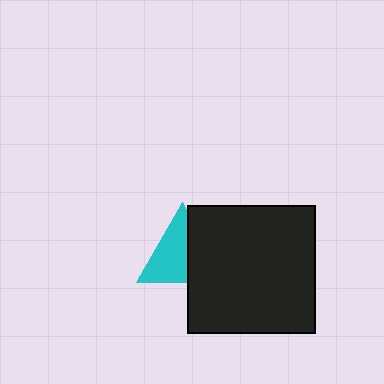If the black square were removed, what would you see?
You would see the complete cyan triangle.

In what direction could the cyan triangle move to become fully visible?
The cyan triangle could move left. That would shift it out from behind the black square entirely.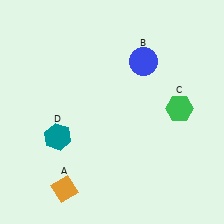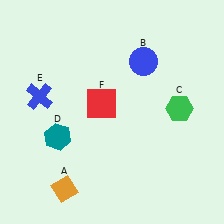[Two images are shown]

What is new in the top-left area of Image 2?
A red square (F) was added in the top-left area of Image 2.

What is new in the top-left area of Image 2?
A blue cross (E) was added in the top-left area of Image 2.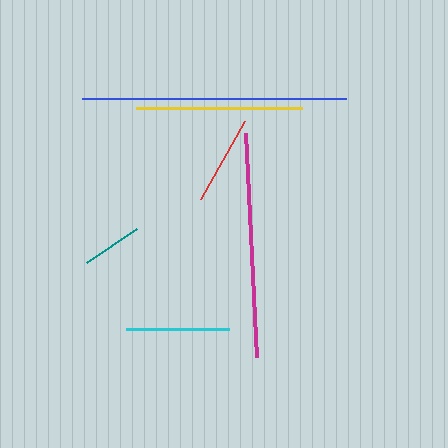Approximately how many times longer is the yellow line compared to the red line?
The yellow line is approximately 1.9 times the length of the red line.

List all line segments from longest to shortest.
From longest to shortest: blue, magenta, yellow, cyan, red, teal.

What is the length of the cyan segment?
The cyan segment is approximately 102 pixels long.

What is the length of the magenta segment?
The magenta segment is approximately 224 pixels long.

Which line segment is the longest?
The blue line is the longest at approximately 264 pixels.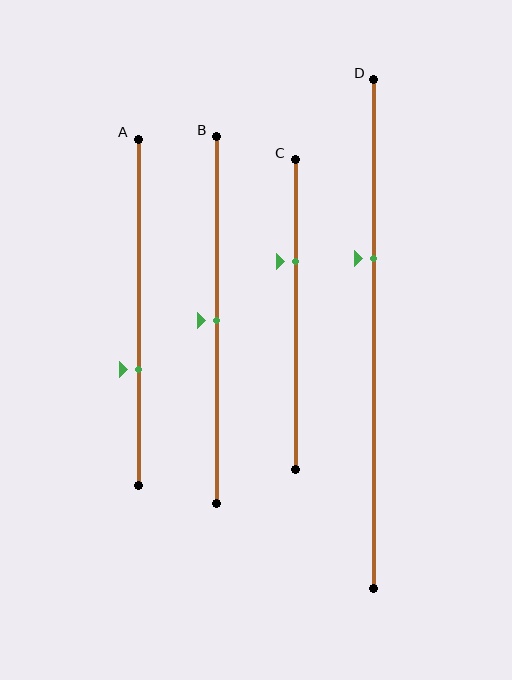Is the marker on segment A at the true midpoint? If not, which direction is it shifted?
No, the marker on segment A is shifted downward by about 17% of the segment length.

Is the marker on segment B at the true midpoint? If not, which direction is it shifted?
Yes, the marker on segment B is at the true midpoint.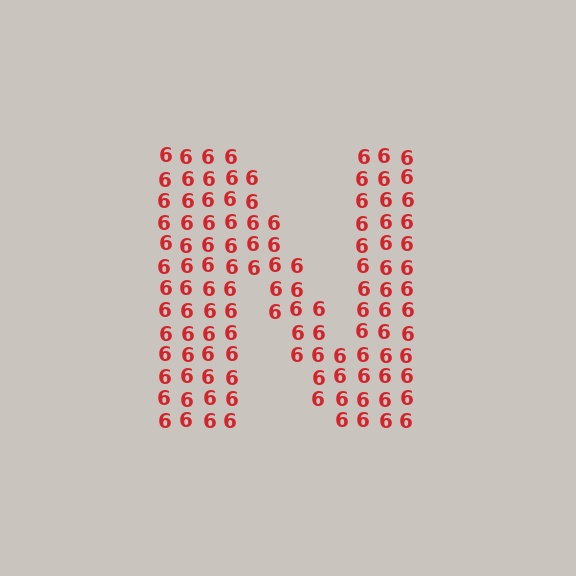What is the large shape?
The large shape is the letter N.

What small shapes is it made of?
It is made of small digit 6's.